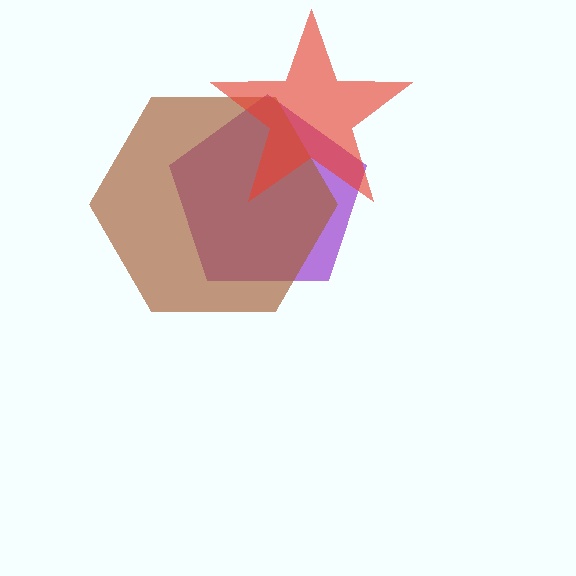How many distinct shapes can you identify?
There are 3 distinct shapes: a purple pentagon, a brown hexagon, a red star.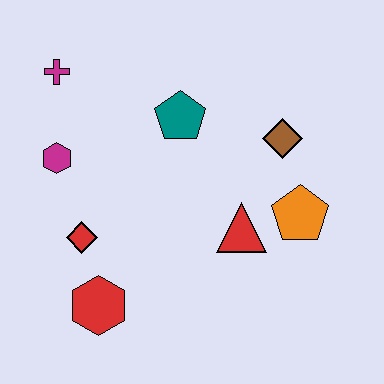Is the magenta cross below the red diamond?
No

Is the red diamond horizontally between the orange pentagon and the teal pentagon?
No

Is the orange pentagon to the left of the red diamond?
No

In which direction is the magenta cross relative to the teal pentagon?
The magenta cross is to the left of the teal pentagon.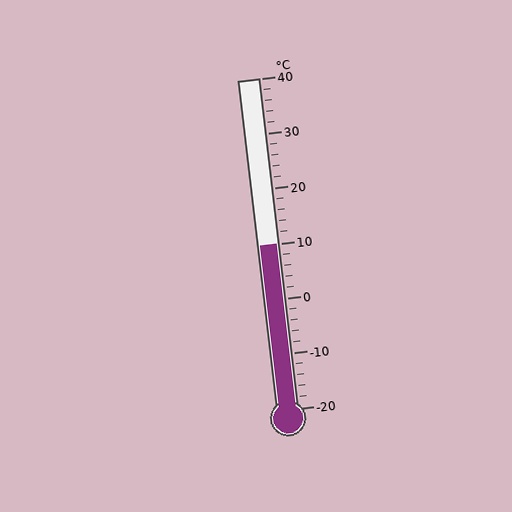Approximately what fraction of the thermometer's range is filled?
The thermometer is filled to approximately 50% of its range.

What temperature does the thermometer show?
The thermometer shows approximately 10°C.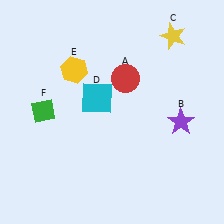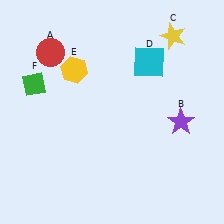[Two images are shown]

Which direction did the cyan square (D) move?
The cyan square (D) moved right.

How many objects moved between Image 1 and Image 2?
3 objects moved between the two images.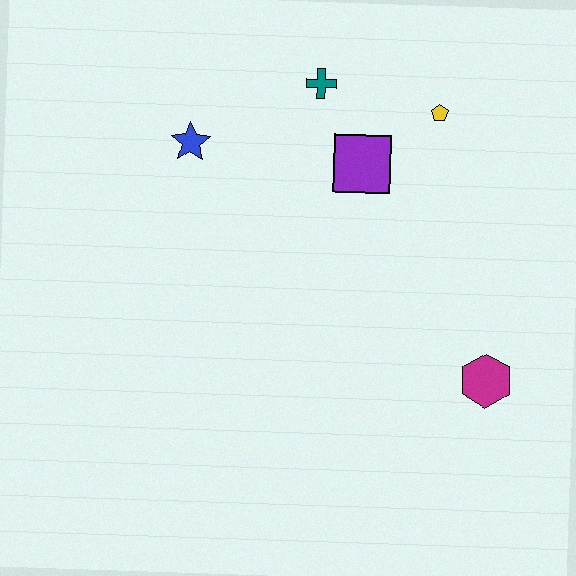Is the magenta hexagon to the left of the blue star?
No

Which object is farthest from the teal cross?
The magenta hexagon is farthest from the teal cross.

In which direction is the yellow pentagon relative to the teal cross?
The yellow pentagon is to the right of the teal cross.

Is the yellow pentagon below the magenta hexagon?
No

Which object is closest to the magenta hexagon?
The purple square is closest to the magenta hexagon.